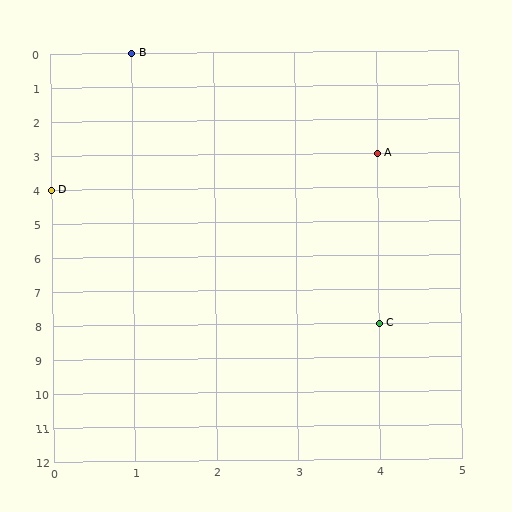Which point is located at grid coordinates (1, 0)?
Point B is at (1, 0).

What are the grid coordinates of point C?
Point C is at grid coordinates (4, 8).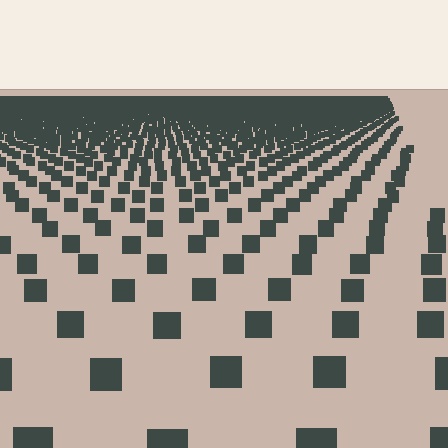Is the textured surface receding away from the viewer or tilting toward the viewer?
The surface is receding away from the viewer. Texture elements get smaller and denser toward the top.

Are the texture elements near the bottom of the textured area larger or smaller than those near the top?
Larger. Near the bottom, elements are closer to the viewer and appear at a bigger on-screen size.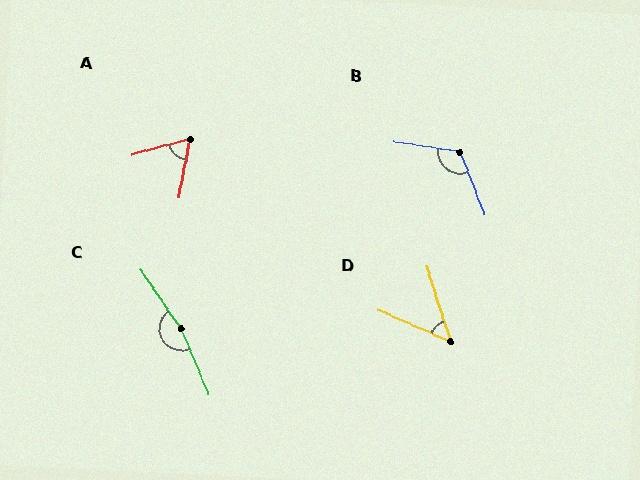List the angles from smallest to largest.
D (49°), A (64°), B (120°), C (168°).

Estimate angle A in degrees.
Approximately 64 degrees.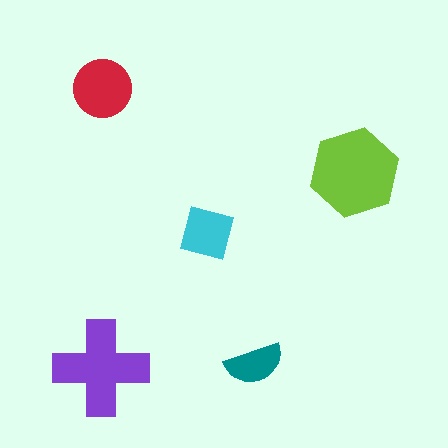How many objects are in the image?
There are 5 objects in the image.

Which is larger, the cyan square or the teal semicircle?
The cyan square.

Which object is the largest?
The lime hexagon.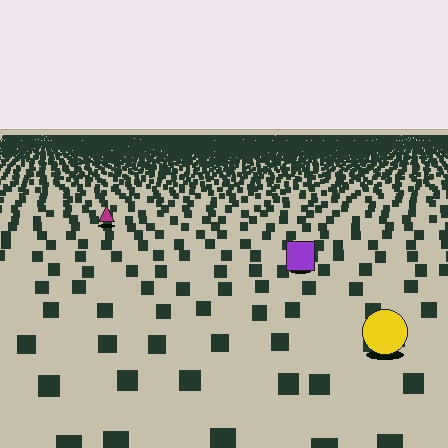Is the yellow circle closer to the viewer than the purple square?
Yes. The yellow circle is closer — you can tell from the texture gradient: the ground texture is coarser near it.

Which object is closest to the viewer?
The yellow circle is closest. The texture marks near it are larger and more spread out.